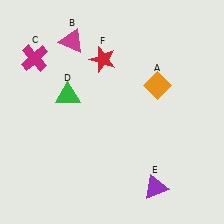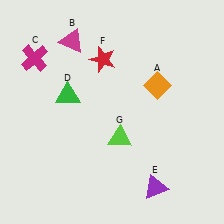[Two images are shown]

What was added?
A lime triangle (G) was added in Image 2.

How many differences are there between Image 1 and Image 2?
There is 1 difference between the two images.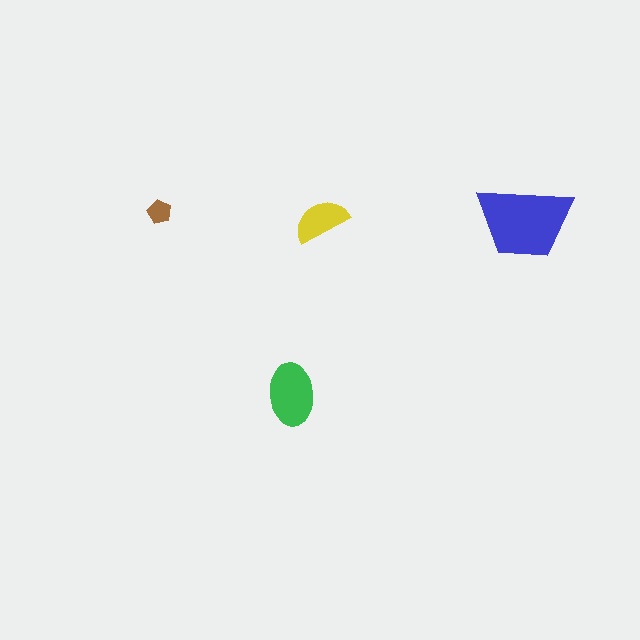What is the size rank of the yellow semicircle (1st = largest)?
3rd.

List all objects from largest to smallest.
The blue trapezoid, the green ellipse, the yellow semicircle, the brown pentagon.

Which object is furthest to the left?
The brown pentagon is leftmost.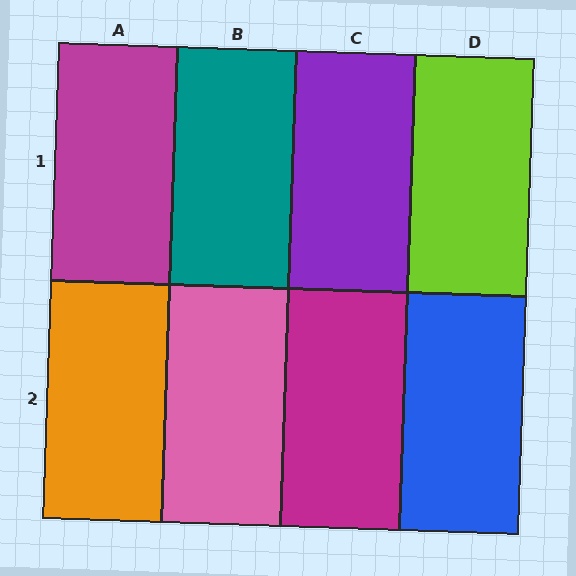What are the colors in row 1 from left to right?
Magenta, teal, purple, lime.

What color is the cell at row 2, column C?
Magenta.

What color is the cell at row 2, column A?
Orange.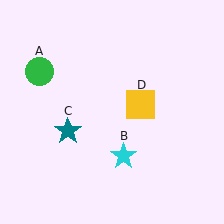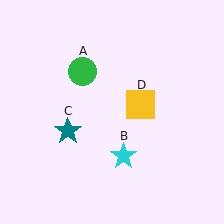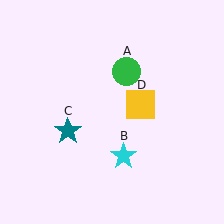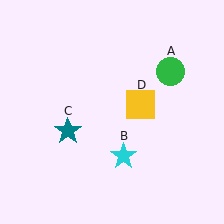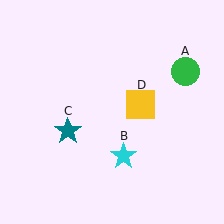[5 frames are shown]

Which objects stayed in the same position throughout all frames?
Cyan star (object B) and teal star (object C) and yellow square (object D) remained stationary.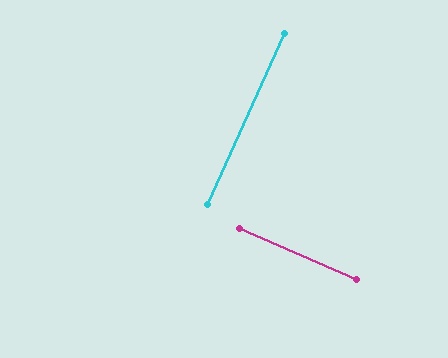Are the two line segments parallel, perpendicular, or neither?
Perpendicular — they meet at approximately 89°.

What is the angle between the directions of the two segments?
Approximately 89 degrees.